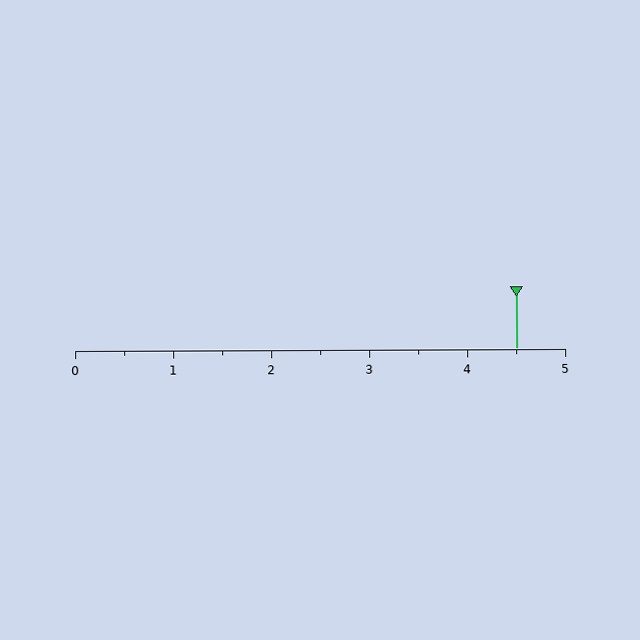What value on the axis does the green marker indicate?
The marker indicates approximately 4.5.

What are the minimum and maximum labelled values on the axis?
The axis runs from 0 to 5.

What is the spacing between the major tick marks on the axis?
The major ticks are spaced 1 apart.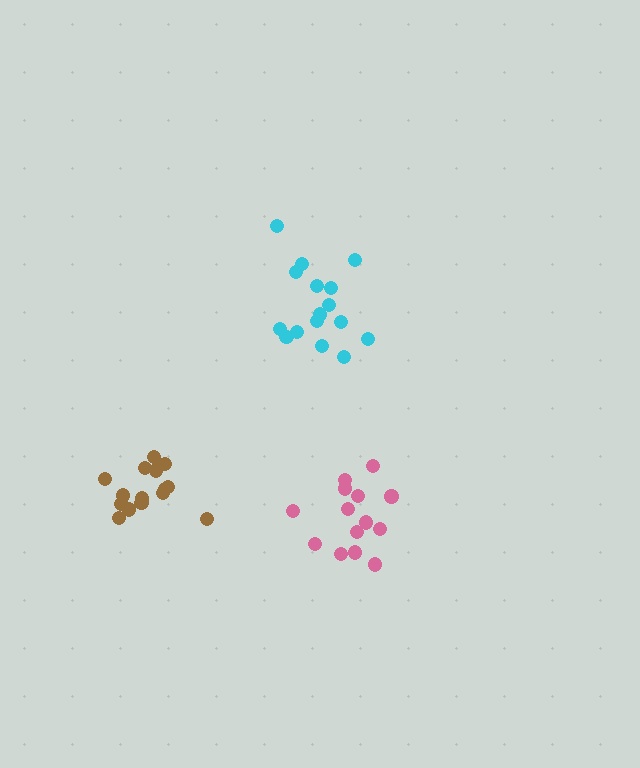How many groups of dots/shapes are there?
There are 3 groups.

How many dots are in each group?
Group 1: 14 dots, Group 2: 16 dots, Group 3: 15 dots (45 total).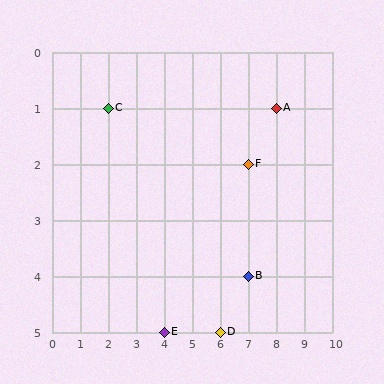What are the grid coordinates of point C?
Point C is at grid coordinates (2, 1).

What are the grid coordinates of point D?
Point D is at grid coordinates (6, 5).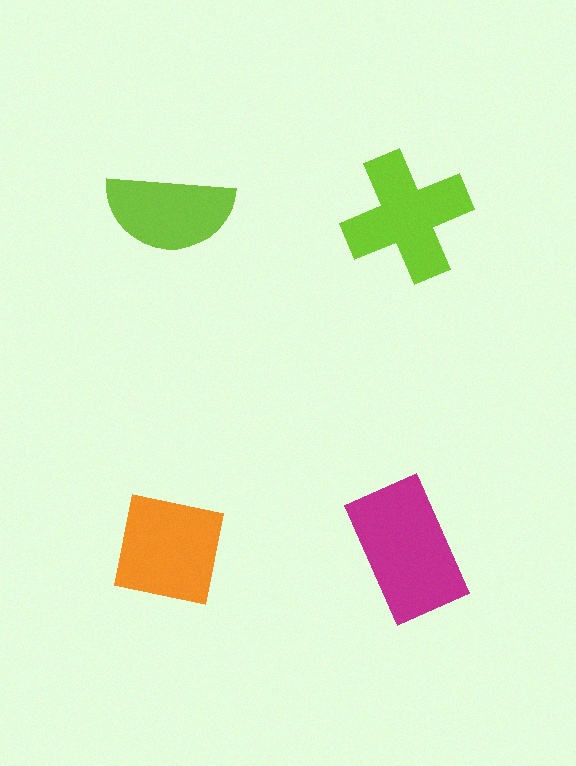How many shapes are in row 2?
2 shapes.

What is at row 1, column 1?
A lime semicircle.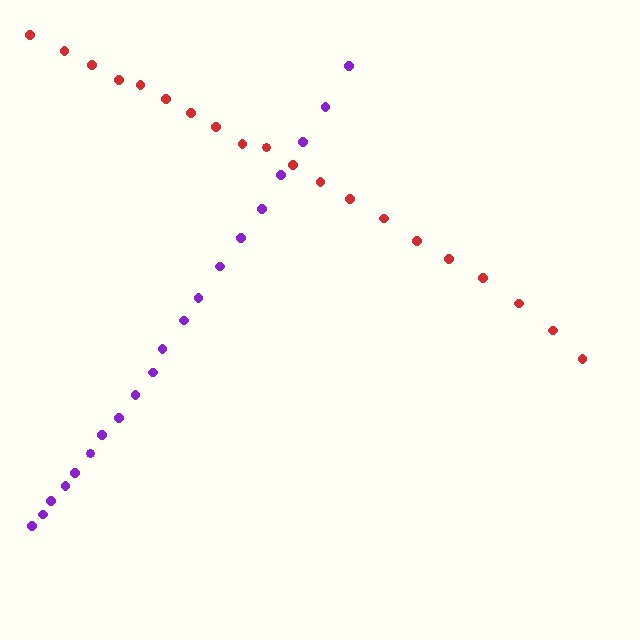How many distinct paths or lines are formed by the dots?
There are 2 distinct paths.